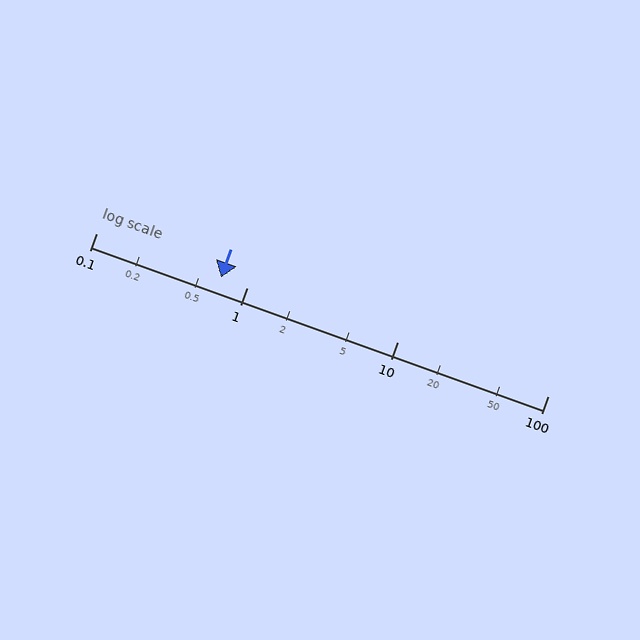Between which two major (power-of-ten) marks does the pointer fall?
The pointer is between 0.1 and 1.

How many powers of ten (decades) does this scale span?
The scale spans 3 decades, from 0.1 to 100.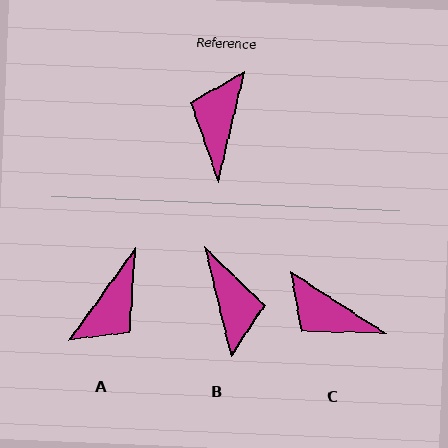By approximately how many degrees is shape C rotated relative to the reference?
Approximately 70 degrees counter-clockwise.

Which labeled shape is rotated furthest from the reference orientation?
A, about 157 degrees away.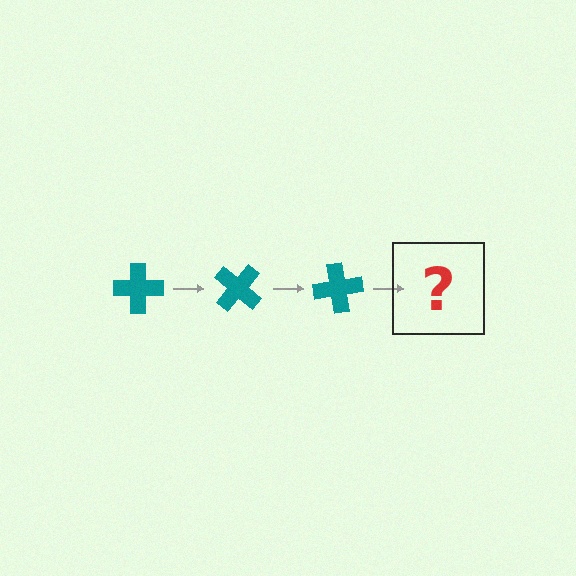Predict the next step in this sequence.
The next step is a teal cross rotated 120 degrees.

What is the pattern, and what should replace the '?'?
The pattern is that the cross rotates 40 degrees each step. The '?' should be a teal cross rotated 120 degrees.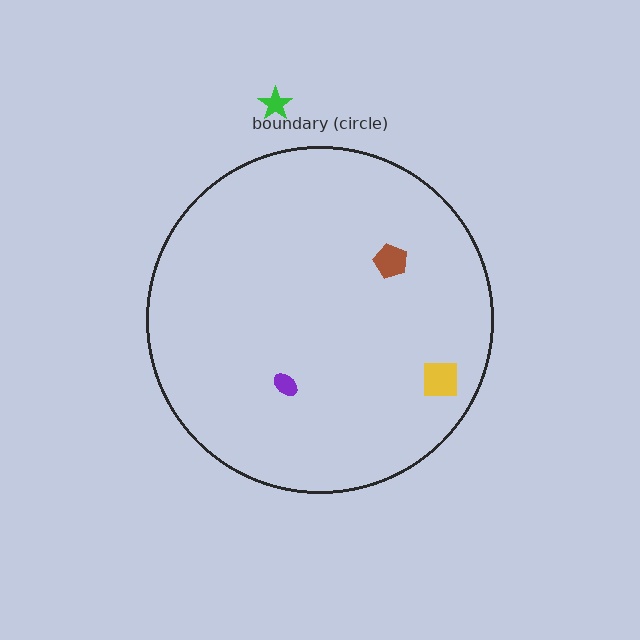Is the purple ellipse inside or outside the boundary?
Inside.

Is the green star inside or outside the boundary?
Outside.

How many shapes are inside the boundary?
3 inside, 1 outside.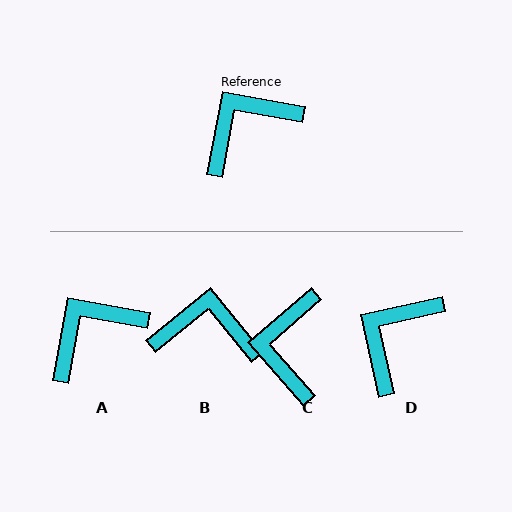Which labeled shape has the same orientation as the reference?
A.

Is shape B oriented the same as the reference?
No, it is off by about 41 degrees.